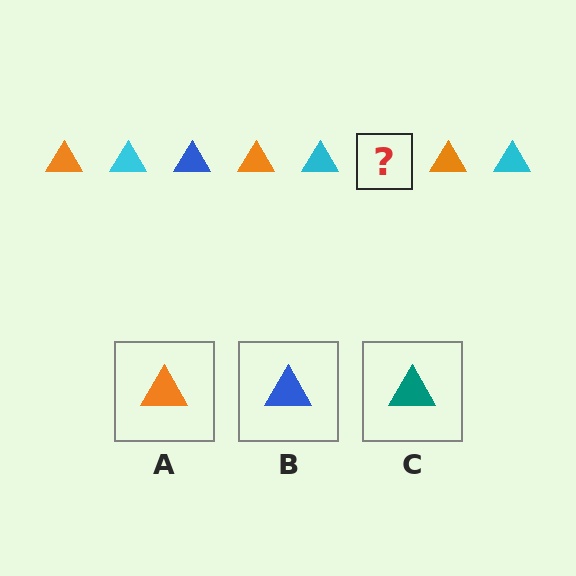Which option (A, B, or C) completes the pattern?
B.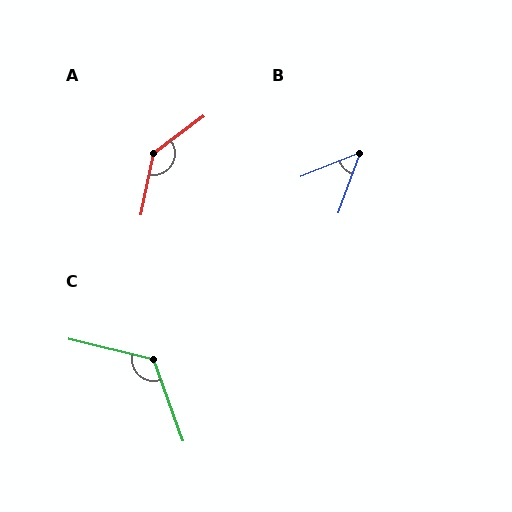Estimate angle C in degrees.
Approximately 124 degrees.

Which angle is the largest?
A, at approximately 138 degrees.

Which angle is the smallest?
B, at approximately 48 degrees.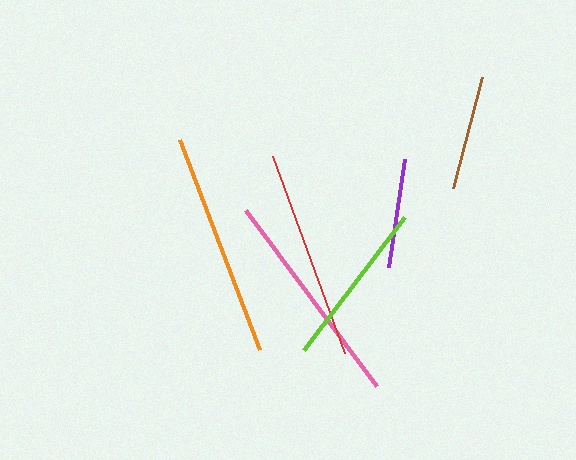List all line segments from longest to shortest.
From longest to shortest: orange, pink, red, lime, brown, purple.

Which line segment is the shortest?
The purple line is the shortest at approximately 109 pixels.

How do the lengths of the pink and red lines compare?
The pink and red lines are approximately the same length.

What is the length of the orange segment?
The orange segment is approximately 225 pixels long.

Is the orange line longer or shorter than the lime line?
The orange line is longer than the lime line.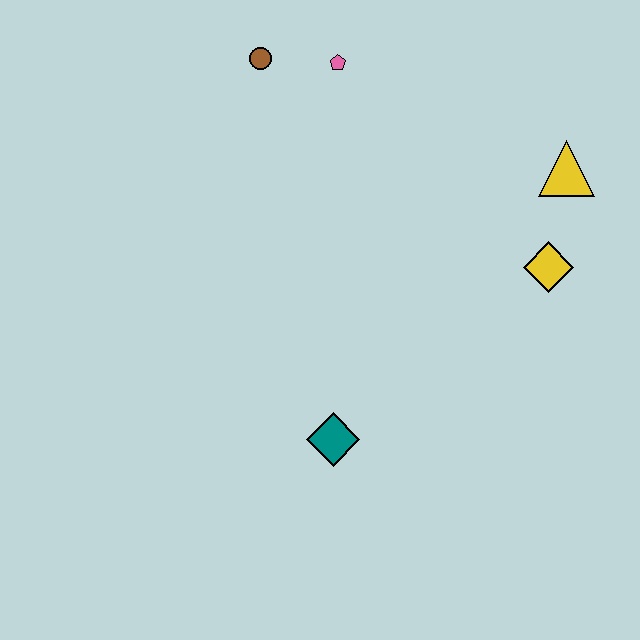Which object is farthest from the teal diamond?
The brown circle is farthest from the teal diamond.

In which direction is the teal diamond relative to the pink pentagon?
The teal diamond is below the pink pentagon.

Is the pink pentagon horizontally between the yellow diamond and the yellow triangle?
No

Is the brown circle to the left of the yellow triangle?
Yes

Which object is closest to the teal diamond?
The yellow diamond is closest to the teal diamond.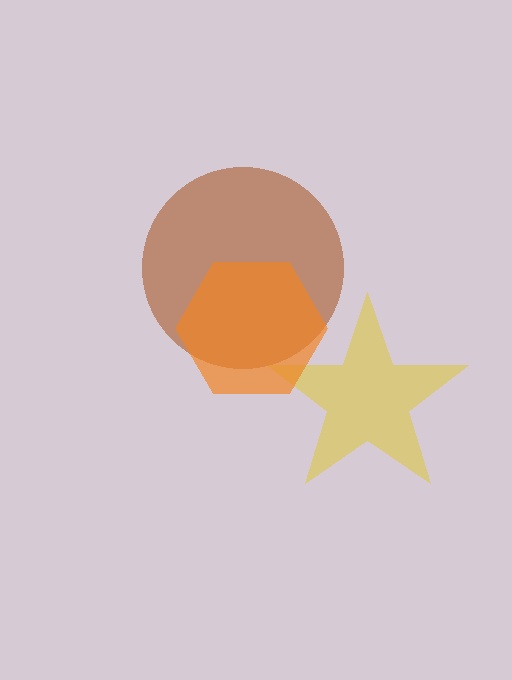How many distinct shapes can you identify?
There are 3 distinct shapes: a brown circle, a yellow star, an orange hexagon.